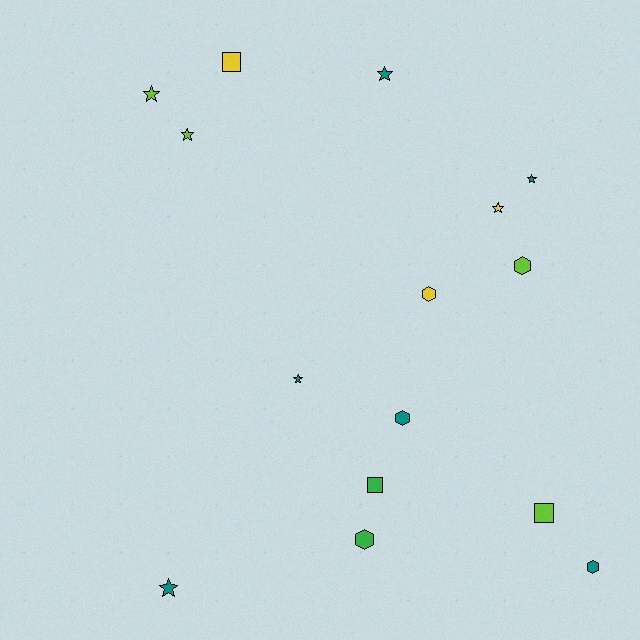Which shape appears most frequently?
Star, with 7 objects.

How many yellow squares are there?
There is 1 yellow square.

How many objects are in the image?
There are 15 objects.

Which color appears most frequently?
Teal, with 6 objects.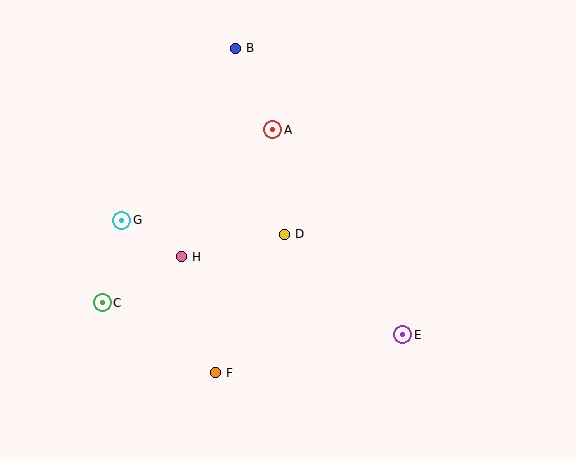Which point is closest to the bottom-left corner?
Point C is closest to the bottom-left corner.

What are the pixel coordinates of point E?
Point E is at (403, 335).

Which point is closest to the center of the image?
Point D at (284, 234) is closest to the center.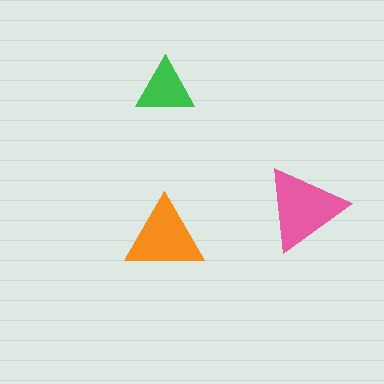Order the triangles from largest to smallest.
the pink one, the orange one, the green one.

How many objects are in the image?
There are 3 objects in the image.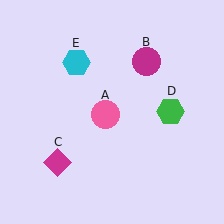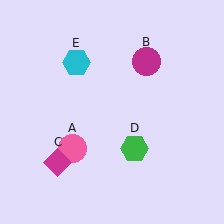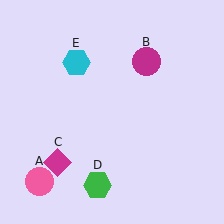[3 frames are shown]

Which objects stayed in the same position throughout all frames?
Magenta circle (object B) and magenta diamond (object C) and cyan hexagon (object E) remained stationary.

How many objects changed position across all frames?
2 objects changed position: pink circle (object A), green hexagon (object D).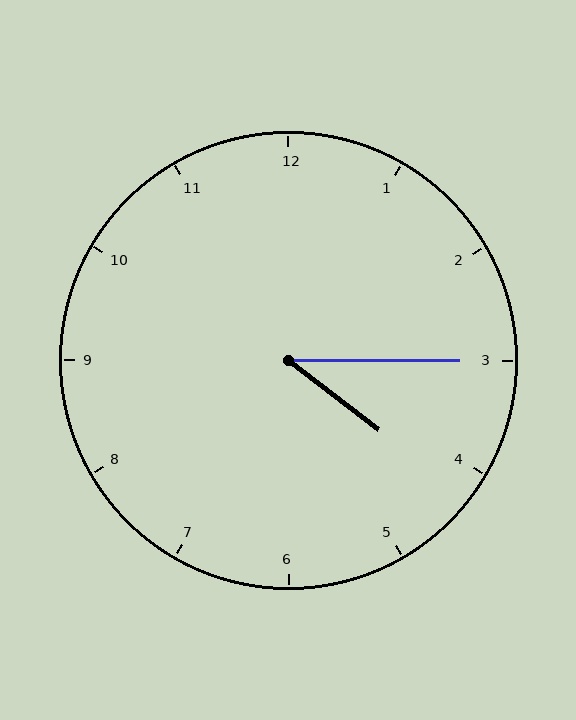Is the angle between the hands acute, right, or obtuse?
It is acute.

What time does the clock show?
4:15.